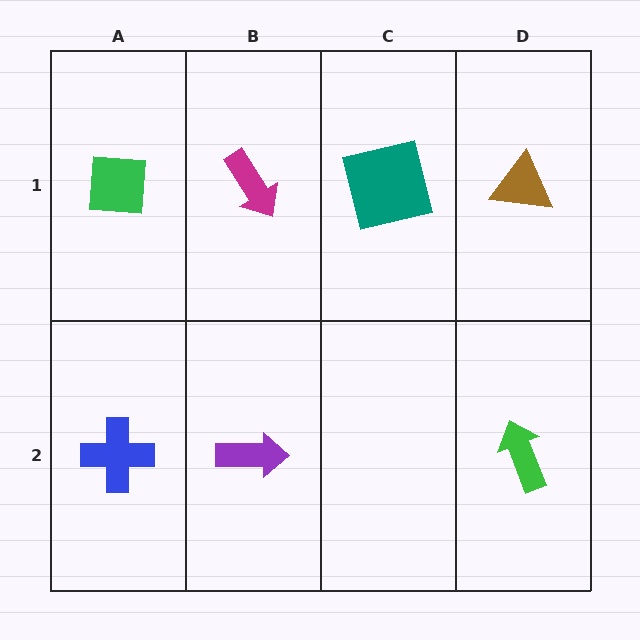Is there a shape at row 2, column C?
No, that cell is empty.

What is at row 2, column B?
A purple arrow.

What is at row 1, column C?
A teal square.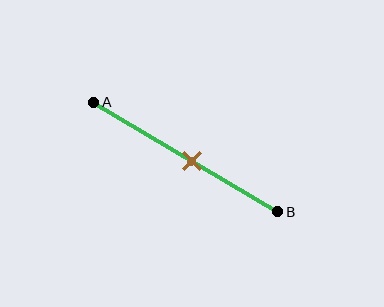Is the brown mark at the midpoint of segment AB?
No, the mark is at about 55% from A, not at the 50% midpoint.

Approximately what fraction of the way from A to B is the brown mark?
The brown mark is approximately 55% of the way from A to B.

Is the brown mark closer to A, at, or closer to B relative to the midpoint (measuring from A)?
The brown mark is closer to point B than the midpoint of segment AB.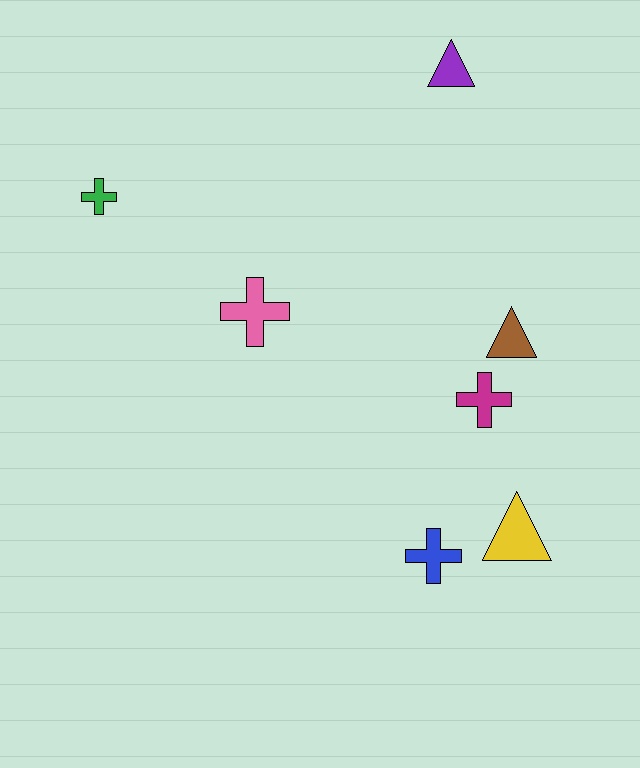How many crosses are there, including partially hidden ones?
There are 4 crosses.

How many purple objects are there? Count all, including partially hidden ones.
There is 1 purple object.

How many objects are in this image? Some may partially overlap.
There are 7 objects.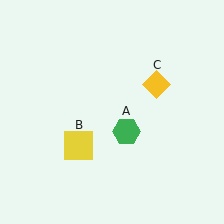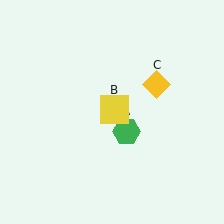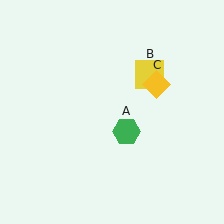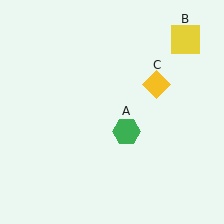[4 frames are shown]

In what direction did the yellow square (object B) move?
The yellow square (object B) moved up and to the right.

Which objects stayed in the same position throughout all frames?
Green hexagon (object A) and yellow diamond (object C) remained stationary.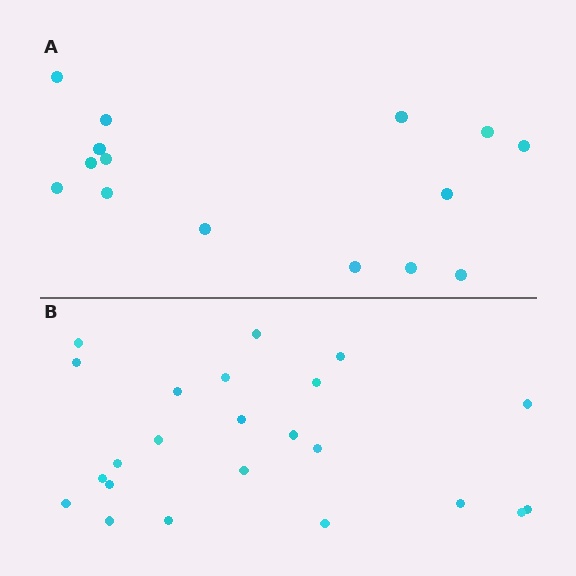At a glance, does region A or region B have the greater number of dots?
Region B (the bottom region) has more dots.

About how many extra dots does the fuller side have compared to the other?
Region B has roughly 8 or so more dots than region A.